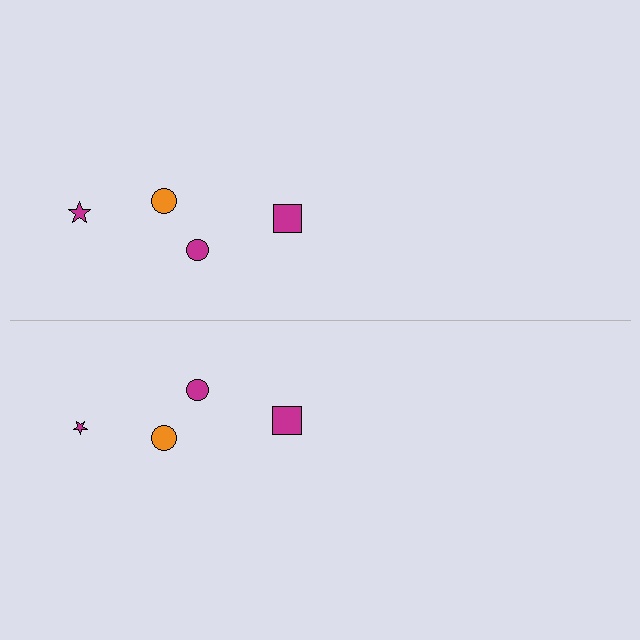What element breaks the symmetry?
The magenta star on the bottom side has a different size than its mirror counterpart.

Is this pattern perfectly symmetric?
No, the pattern is not perfectly symmetric. The magenta star on the bottom side has a different size than its mirror counterpart.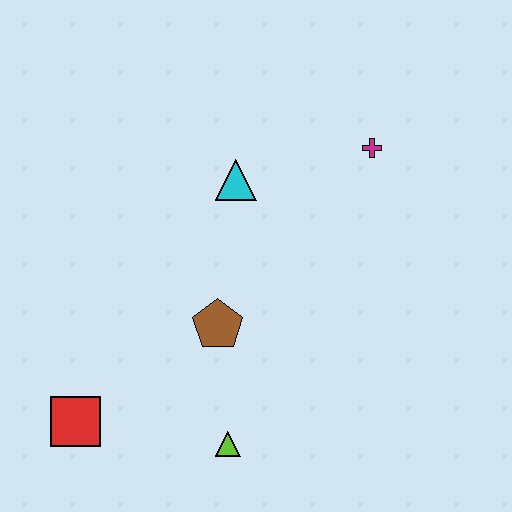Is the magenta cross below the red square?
No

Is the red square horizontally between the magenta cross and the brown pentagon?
No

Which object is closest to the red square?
The lime triangle is closest to the red square.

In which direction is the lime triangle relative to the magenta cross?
The lime triangle is below the magenta cross.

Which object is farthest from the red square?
The magenta cross is farthest from the red square.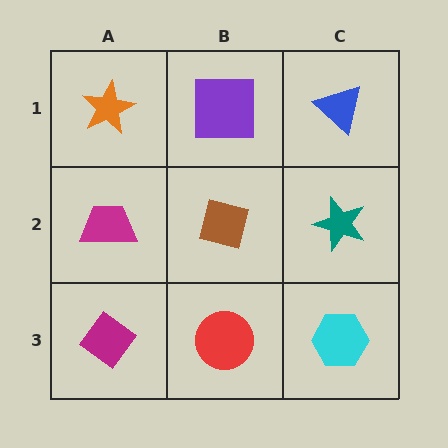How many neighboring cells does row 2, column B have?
4.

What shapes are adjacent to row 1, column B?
A brown square (row 2, column B), an orange star (row 1, column A), a blue triangle (row 1, column C).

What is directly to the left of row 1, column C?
A purple square.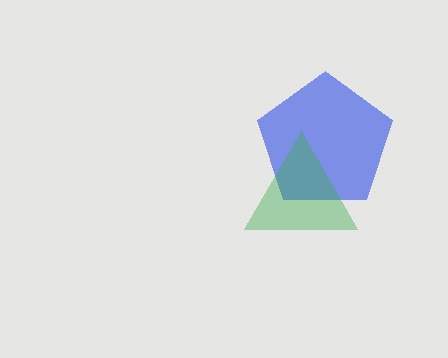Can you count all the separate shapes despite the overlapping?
Yes, there are 2 separate shapes.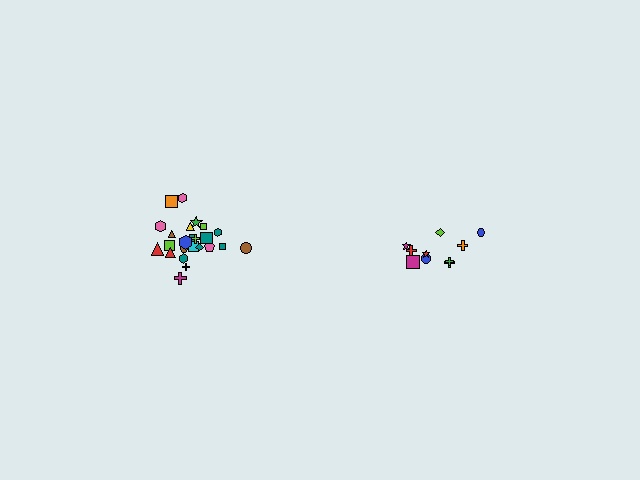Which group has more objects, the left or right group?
The left group.